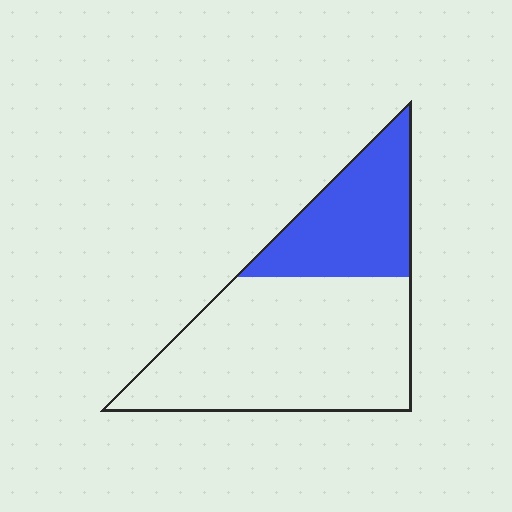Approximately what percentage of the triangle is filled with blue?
Approximately 30%.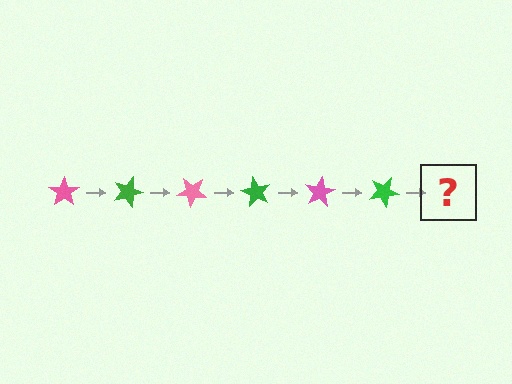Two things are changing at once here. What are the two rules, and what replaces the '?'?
The two rules are that it rotates 20 degrees each step and the color cycles through pink and green. The '?' should be a pink star, rotated 120 degrees from the start.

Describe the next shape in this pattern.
It should be a pink star, rotated 120 degrees from the start.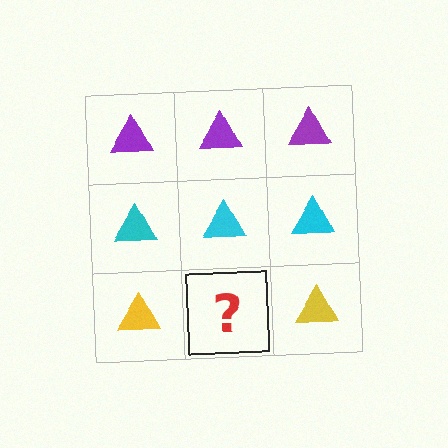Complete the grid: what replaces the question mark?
The question mark should be replaced with a yellow triangle.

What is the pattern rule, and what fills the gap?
The rule is that each row has a consistent color. The gap should be filled with a yellow triangle.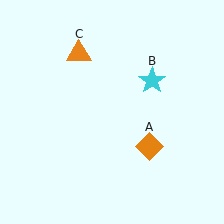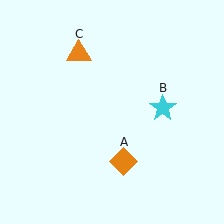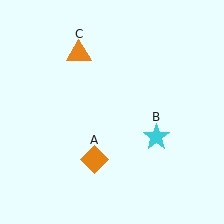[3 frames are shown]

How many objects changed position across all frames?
2 objects changed position: orange diamond (object A), cyan star (object B).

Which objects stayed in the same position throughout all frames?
Orange triangle (object C) remained stationary.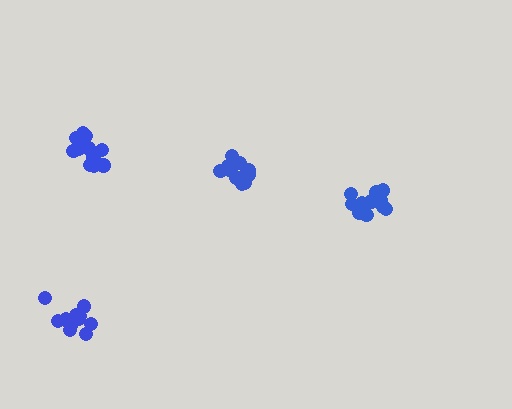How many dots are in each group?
Group 1: 11 dots, Group 2: 15 dots, Group 3: 13 dots, Group 4: 13 dots (52 total).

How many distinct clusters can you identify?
There are 4 distinct clusters.